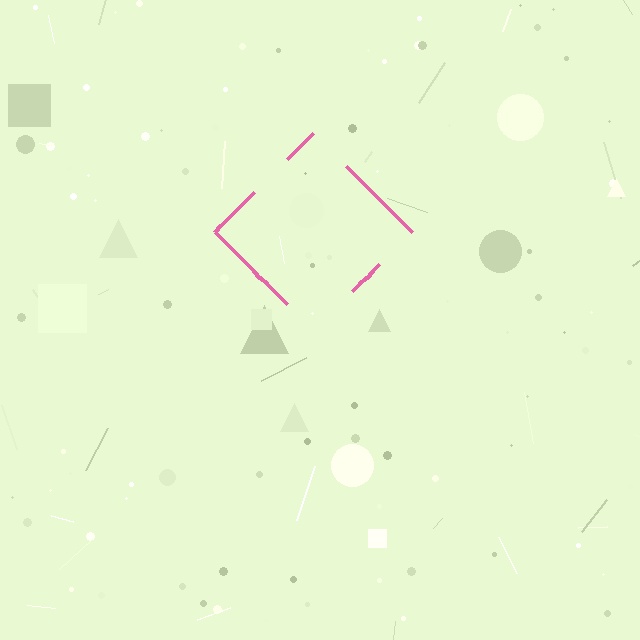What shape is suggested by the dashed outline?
The dashed outline suggests a diamond.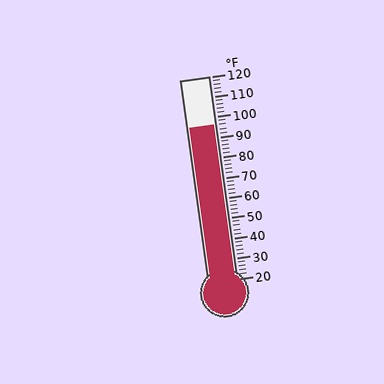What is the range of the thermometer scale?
The thermometer scale ranges from 20°F to 120°F.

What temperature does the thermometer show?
The thermometer shows approximately 96°F.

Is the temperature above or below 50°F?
The temperature is above 50°F.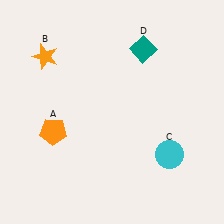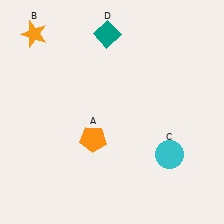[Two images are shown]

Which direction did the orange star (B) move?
The orange star (B) moved up.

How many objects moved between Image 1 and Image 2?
3 objects moved between the two images.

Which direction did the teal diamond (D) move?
The teal diamond (D) moved left.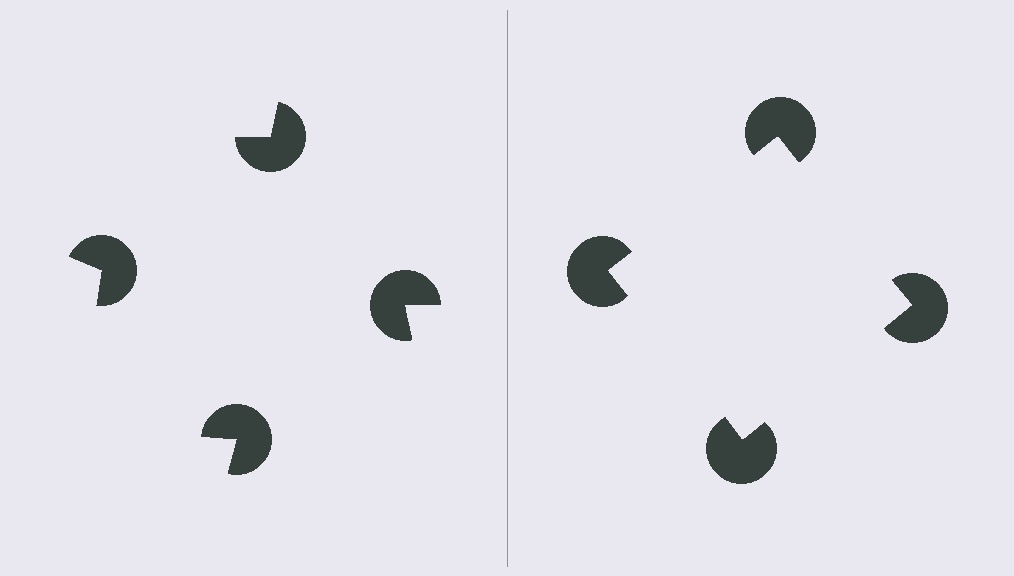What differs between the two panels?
The pac-man discs are positioned identically on both sides; only the wedge orientations differ. On the right they align to a square; on the left they are misaligned.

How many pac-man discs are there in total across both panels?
8 — 4 on each side.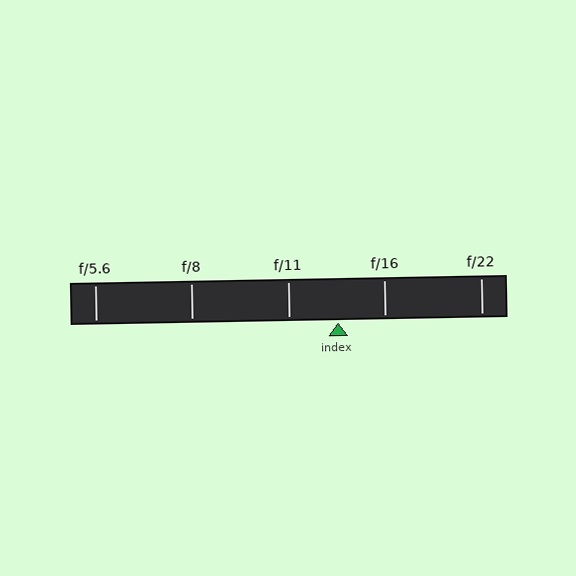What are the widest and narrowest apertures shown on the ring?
The widest aperture shown is f/5.6 and the narrowest is f/22.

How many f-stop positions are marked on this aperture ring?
There are 5 f-stop positions marked.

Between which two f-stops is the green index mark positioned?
The index mark is between f/11 and f/16.